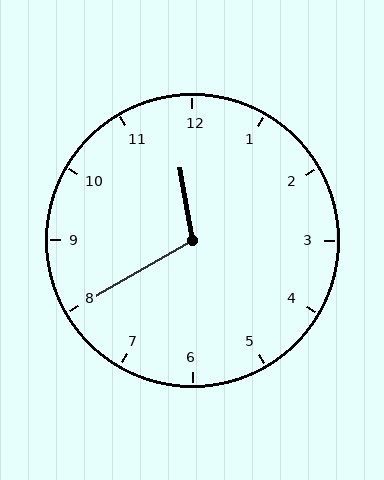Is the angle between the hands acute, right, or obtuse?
It is obtuse.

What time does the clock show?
11:40.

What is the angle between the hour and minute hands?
Approximately 110 degrees.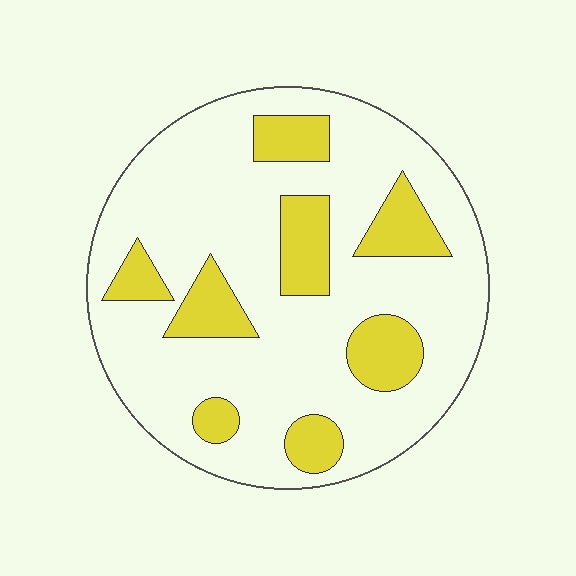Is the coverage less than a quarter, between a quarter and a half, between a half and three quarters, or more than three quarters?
Less than a quarter.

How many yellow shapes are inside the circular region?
8.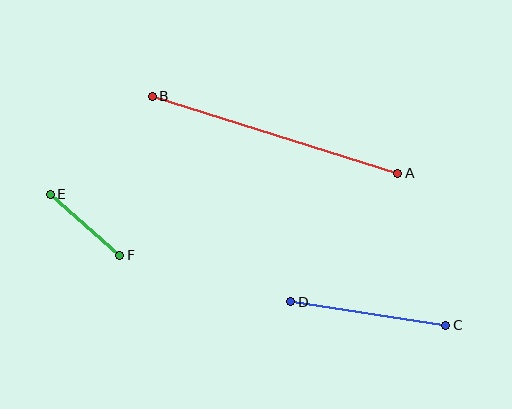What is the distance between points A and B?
The distance is approximately 257 pixels.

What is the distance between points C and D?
The distance is approximately 157 pixels.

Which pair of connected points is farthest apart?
Points A and B are farthest apart.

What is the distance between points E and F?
The distance is approximately 93 pixels.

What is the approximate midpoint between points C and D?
The midpoint is at approximately (368, 313) pixels.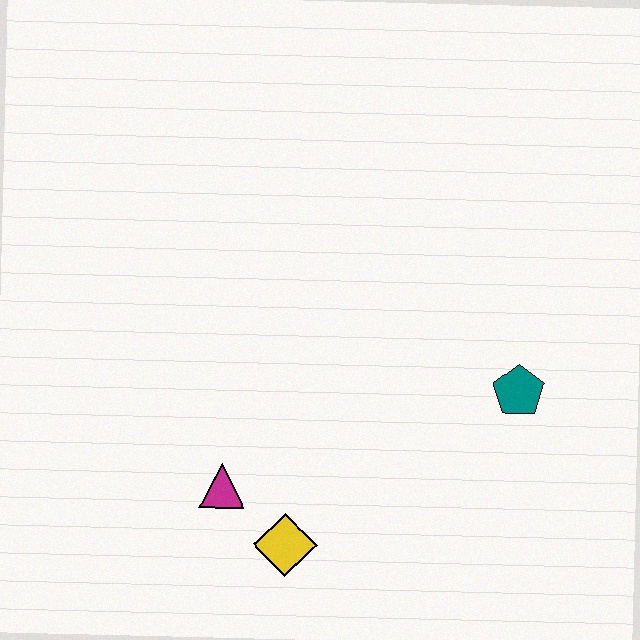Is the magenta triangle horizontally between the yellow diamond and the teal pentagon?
No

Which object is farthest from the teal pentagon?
The magenta triangle is farthest from the teal pentagon.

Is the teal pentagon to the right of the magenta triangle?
Yes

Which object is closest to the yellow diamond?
The magenta triangle is closest to the yellow diamond.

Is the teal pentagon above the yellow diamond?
Yes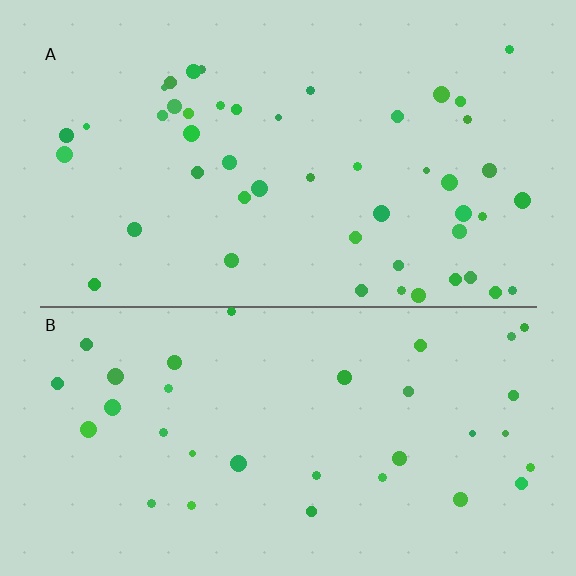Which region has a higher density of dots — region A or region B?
A (the top).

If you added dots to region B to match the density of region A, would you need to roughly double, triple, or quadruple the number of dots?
Approximately double.